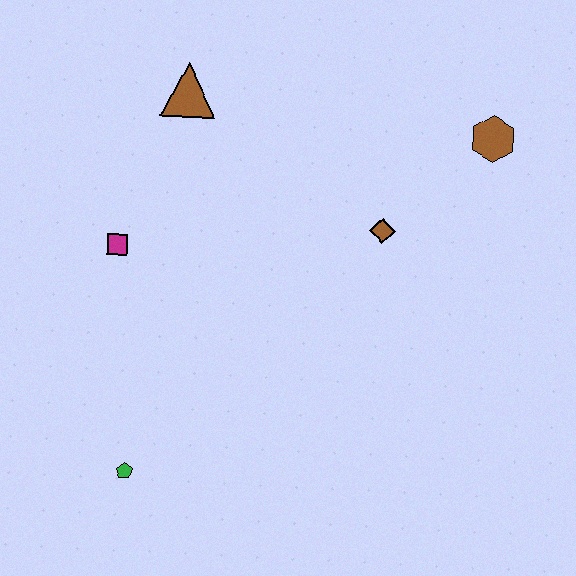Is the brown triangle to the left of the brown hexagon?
Yes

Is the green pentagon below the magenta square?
Yes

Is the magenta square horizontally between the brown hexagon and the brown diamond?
No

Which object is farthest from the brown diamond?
The green pentagon is farthest from the brown diamond.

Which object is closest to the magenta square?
The brown triangle is closest to the magenta square.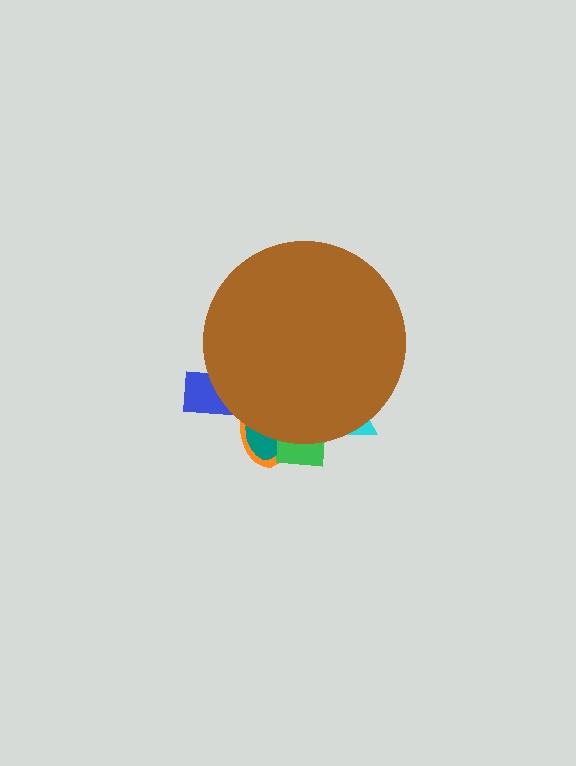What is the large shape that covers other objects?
A brown circle.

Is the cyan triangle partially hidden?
Yes, the cyan triangle is partially hidden behind the brown circle.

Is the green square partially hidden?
Yes, the green square is partially hidden behind the brown circle.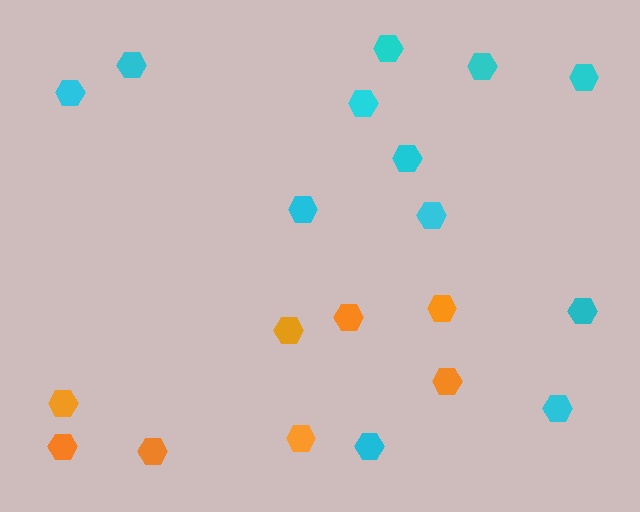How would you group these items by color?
There are 2 groups: one group of cyan hexagons (12) and one group of orange hexagons (8).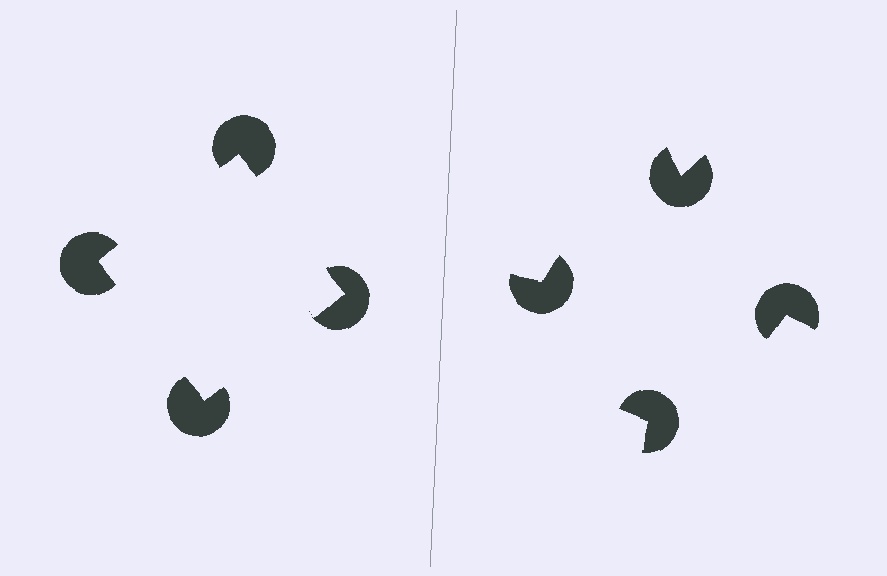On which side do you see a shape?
An illusory square appears on the left side. On the right side the wedge cuts are rotated, so no coherent shape forms.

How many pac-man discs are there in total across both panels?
8 — 4 on each side.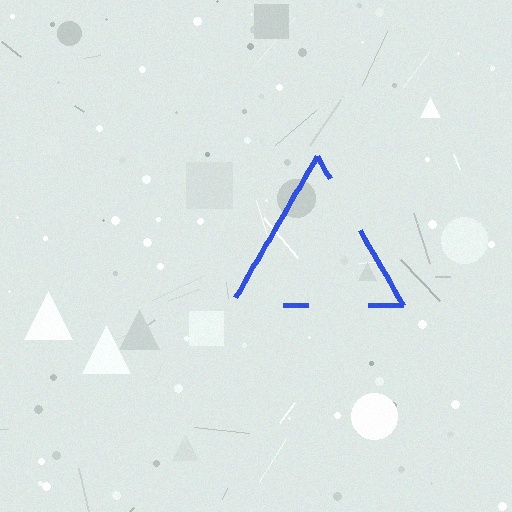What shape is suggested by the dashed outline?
The dashed outline suggests a triangle.